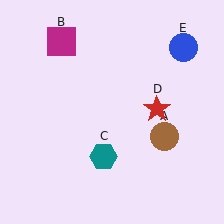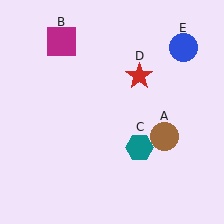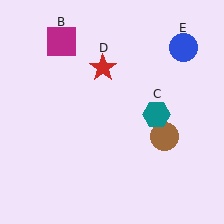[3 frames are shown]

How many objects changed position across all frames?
2 objects changed position: teal hexagon (object C), red star (object D).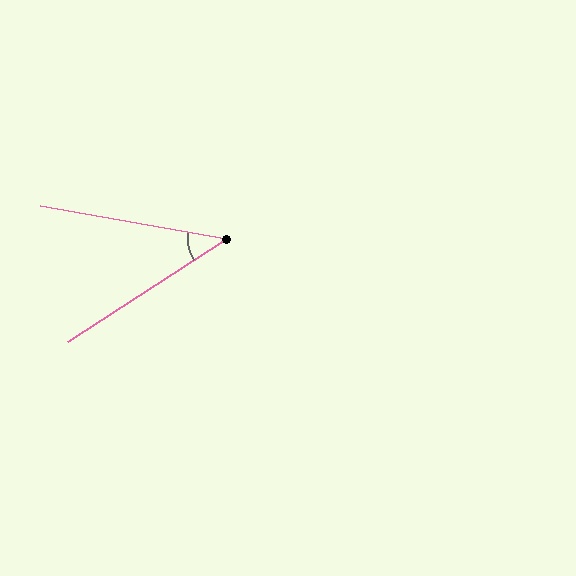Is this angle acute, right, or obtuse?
It is acute.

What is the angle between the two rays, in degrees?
Approximately 43 degrees.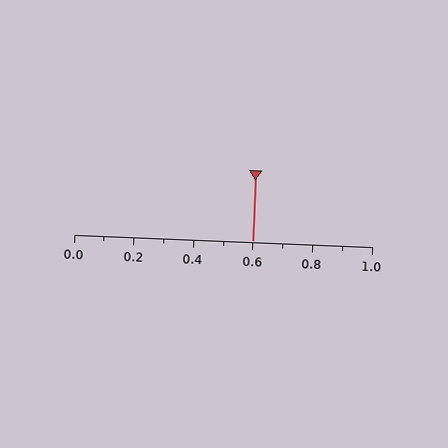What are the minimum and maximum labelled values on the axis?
The axis runs from 0.0 to 1.0.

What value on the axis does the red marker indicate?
The marker indicates approximately 0.6.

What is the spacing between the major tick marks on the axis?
The major ticks are spaced 0.2 apart.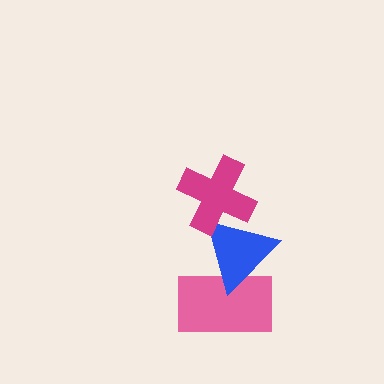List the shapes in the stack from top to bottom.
From top to bottom: the magenta cross, the blue triangle, the pink rectangle.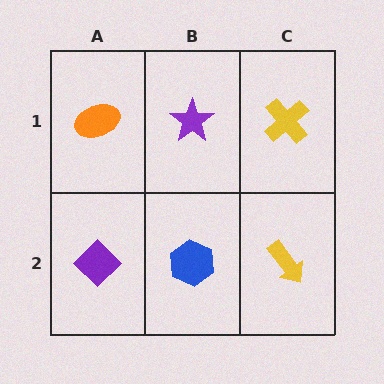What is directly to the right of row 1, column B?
A yellow cross.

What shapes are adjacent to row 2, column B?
A purple star (row 1, column B), a purple diamond (row 2, column A), a yellow arrow (row 2, column C).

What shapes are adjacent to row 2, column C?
A yellow cross (row 1, column C), a blue hexagon (row 2, column B).